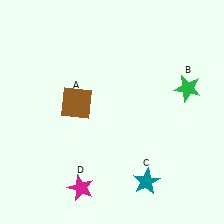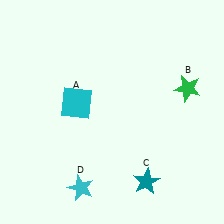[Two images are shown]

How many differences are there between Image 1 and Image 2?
There are 2 differences between the two images.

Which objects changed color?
A changed from brown to cyan. D changed from magenta to cyan.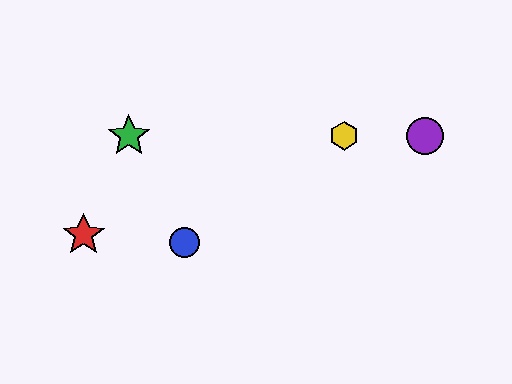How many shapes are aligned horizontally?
3 shapes (the green star, the yellow hexagon, the purple circle) are aligned horizontally.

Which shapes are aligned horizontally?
The green star, the yellow hexagon, the purple circle are aligned horizontally.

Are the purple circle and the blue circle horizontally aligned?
No, the purple circle is at y≈136 and the blue circle is at y≈242.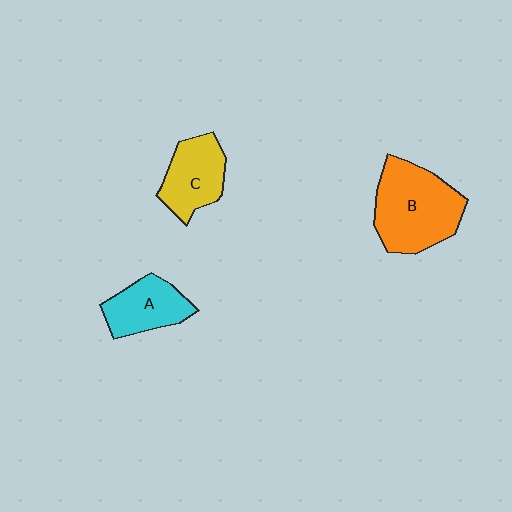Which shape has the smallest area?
Shape A (cyan).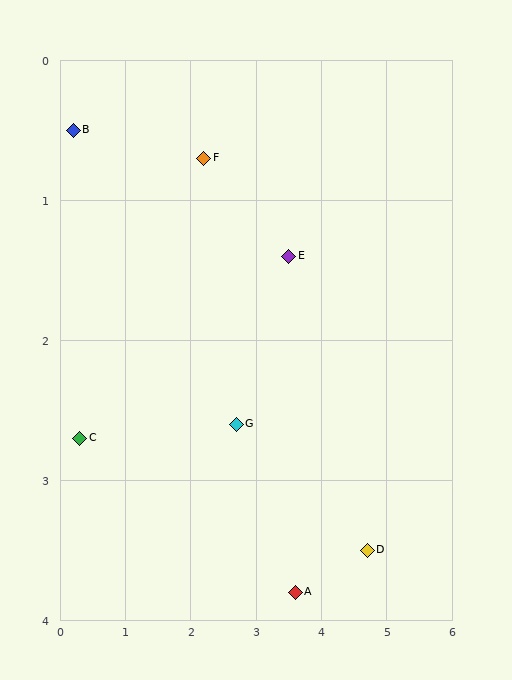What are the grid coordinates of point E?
Point E is at approximately (3.5, 1.4).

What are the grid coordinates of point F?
Point F is at approximately (2.2, 0.7).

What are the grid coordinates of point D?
Point D is at approximately (4.7, 3.5).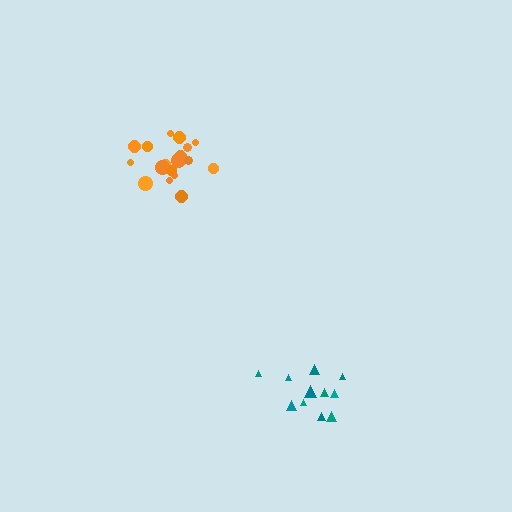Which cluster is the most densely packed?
Teal.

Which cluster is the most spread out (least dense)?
Orange.